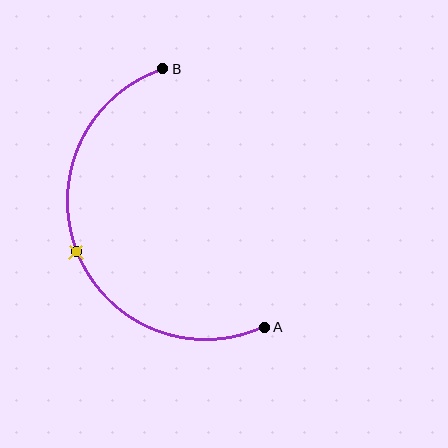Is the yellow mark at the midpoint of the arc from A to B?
Yes. The yellow mark lies on the arc at equal arc-length from both A and B — it is the arc midpoint.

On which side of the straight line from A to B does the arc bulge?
The arc bulges to the left of the straight line connecting A and B.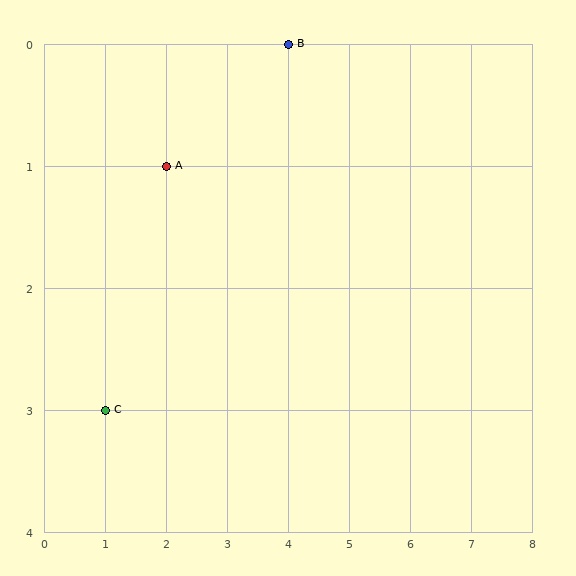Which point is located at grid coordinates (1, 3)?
Point C is at (1, 3).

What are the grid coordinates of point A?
Point A is at grid coordinates (2, 1).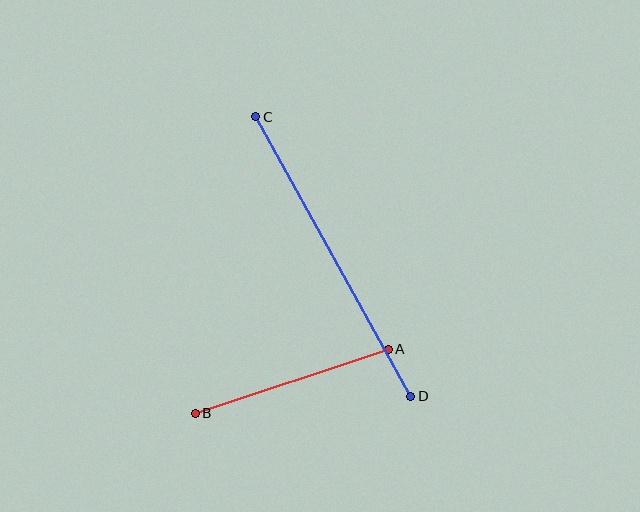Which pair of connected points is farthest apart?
Points C and D are farthest apart.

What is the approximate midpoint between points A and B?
The midpoint is at approximately (292, 381) pixels.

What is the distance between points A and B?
The distance is approximately 203 pixels.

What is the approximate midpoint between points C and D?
The midpoint is at approximately (333, 256) pixels.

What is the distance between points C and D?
The distance is approximately 320 pixels.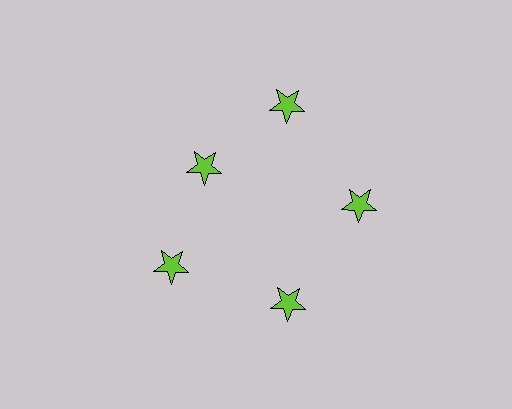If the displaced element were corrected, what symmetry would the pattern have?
It would have 5-fold rotational symmetry — the pattern would map onto itself every 72 degrees.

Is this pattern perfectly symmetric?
No. The 5 lime stars are arranged in a ring, but one element near the 10 o'clock position is pulled inward toward the center, breaking the 5-fold rotational symmetry.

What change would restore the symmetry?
The symmetry would be restored by moving it outward, back onto the ring so that all 5 stars sit at equal angles and equal distance from the center.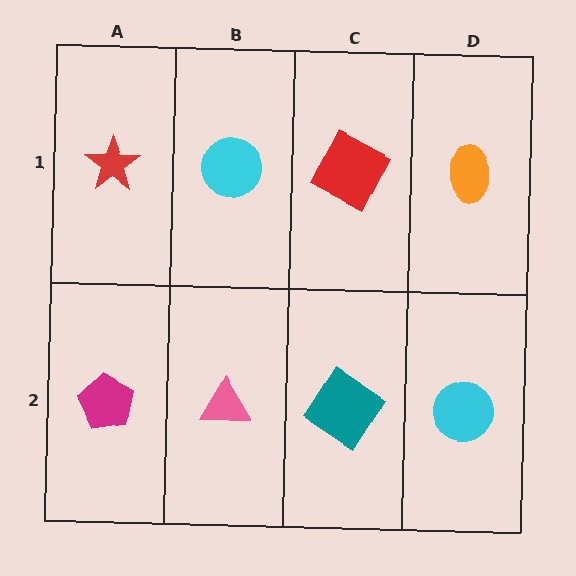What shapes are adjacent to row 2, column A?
A red star (row 1, column A), a pink triangle (row 2, column B).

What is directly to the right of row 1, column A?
A cyan circle.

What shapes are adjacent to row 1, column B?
A pink triangle (row 2, column B), a red star (row 1, column A), a red square (row 1, column C).